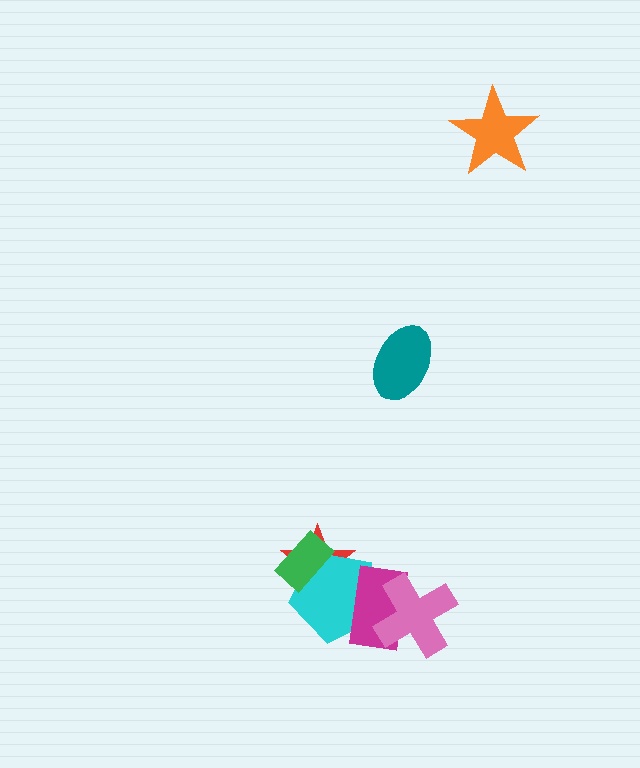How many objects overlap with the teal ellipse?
0 objects overlap with the teal ellipse.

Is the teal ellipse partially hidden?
No, no other shape covers it.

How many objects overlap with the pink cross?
2 objects overlap with the pink cross.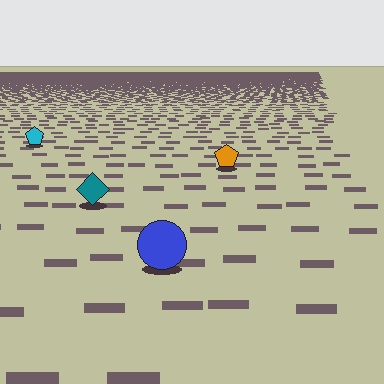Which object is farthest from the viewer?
The cyan pentagon is farthest from the viewer. It appears smaller and the ground texture around it is denser.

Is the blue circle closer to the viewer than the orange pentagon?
Yes. The blue circle is closer — you can tell from the texture gradient: the ground texture is coarser near it.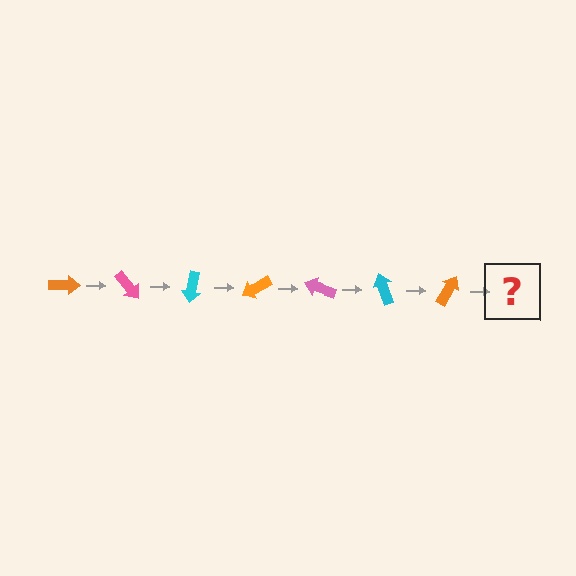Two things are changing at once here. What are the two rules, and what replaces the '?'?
The two rules are that it rotates 50 degrees each step and the color cycles through orange, pink, and cyan. The '?' should be a pink arrow, rotated 350 degrees from the start.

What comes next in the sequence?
The next element should be a pink arrow, rotated 350 degrees from the start.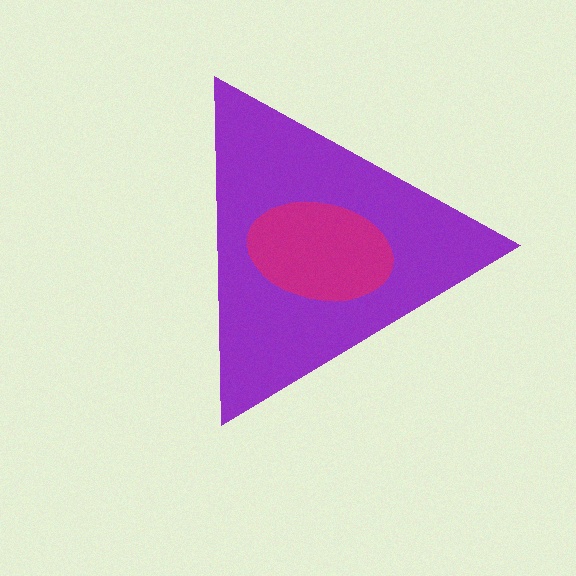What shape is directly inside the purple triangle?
The magenta ellipse.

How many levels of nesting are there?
2.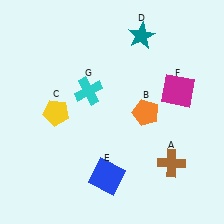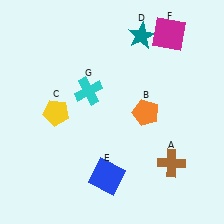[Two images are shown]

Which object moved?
The magenta square (F) moved up.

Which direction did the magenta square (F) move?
The magenta square (F) moved up.